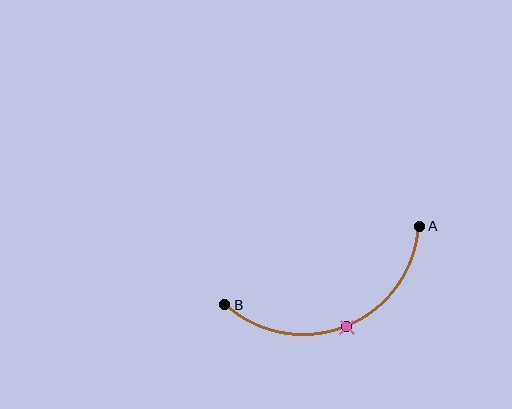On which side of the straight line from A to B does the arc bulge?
The arc bulges below the straight line connecting A and B.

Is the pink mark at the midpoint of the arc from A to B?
Yes. The pink mark lies on the arc at equal arc-length from both A and B — it is the arc midpoint.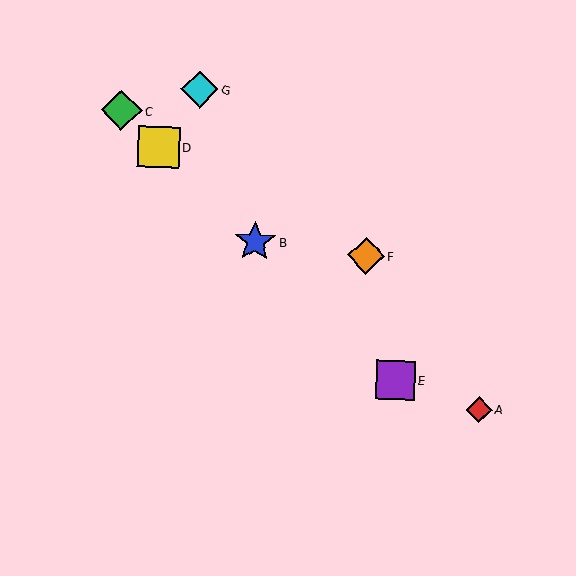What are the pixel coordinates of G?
Object G is at (200, 89).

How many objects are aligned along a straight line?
4 objects (B, C, D, E) are aligned along a straight line.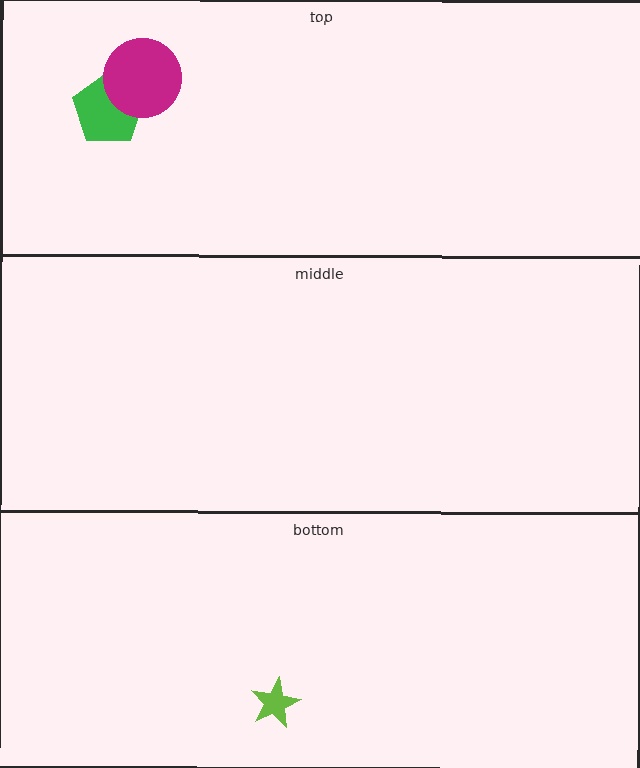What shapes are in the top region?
The green pentagon, the magenta circle.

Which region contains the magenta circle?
The top region.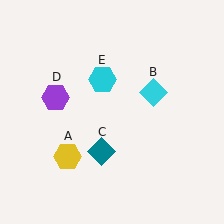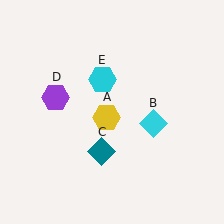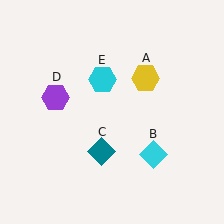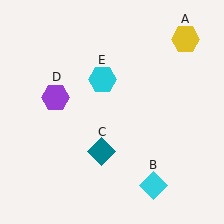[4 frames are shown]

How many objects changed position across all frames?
2 objects changed position: yellow hexagon (object A), cyan diamond (object B).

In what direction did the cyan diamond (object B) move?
The cyan diamond (object B) moved down.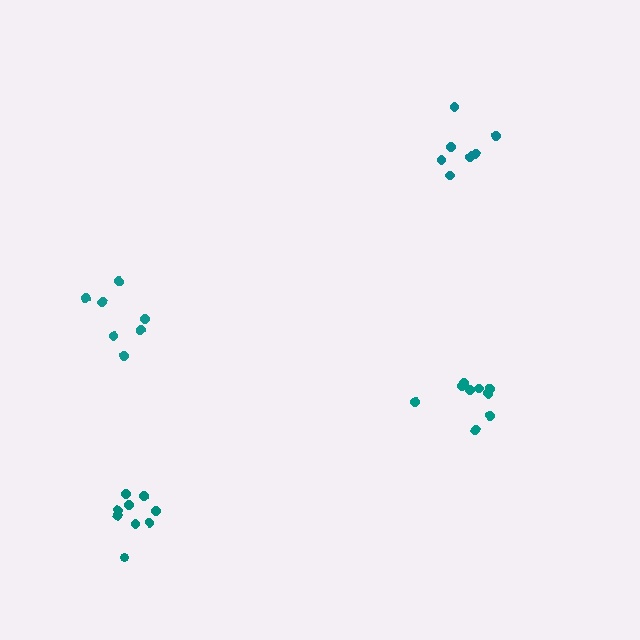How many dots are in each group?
Group 1: 9 dots, Group 2: 8 dots, Group 3: 7 dots, Group 4: 9 dots (33 total).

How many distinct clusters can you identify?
There are 4 distinct clusters.